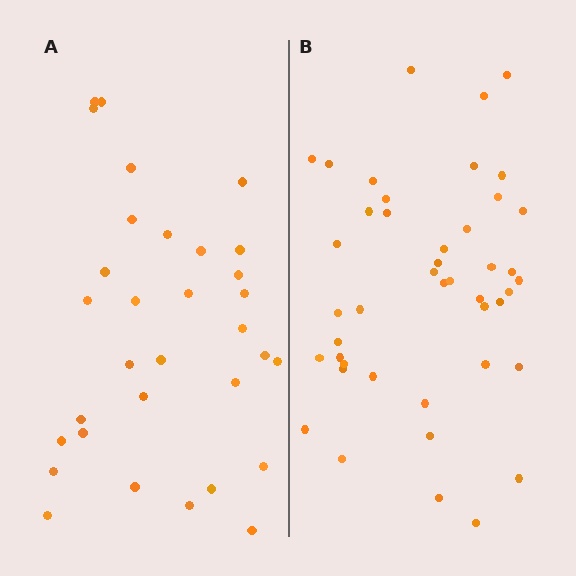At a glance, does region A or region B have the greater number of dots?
Region B (the right region) has more dots.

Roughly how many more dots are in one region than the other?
Region B has roughly 12 or so more dots than region A.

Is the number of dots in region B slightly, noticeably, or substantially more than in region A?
Region B has noticeably more, but not dramatically so. The ratio is roughly 1.4 to 1.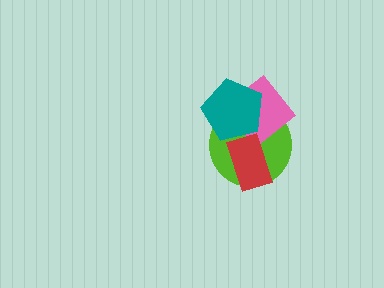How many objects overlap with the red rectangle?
2 objects overlap with the red rectangle.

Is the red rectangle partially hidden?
No, no other shape covers it.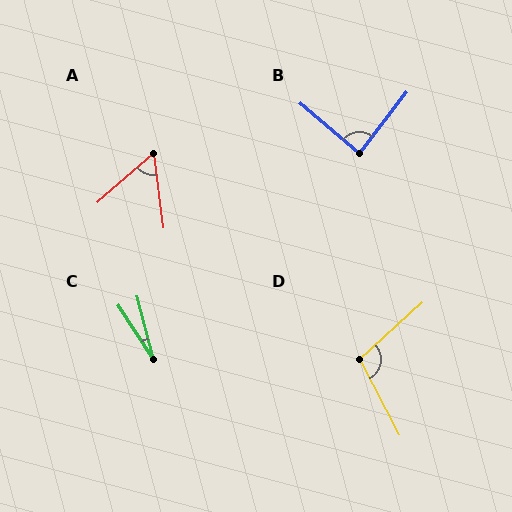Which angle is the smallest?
C, at approximately 19 degrees.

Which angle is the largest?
D, at approximately 104 degrees.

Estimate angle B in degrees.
Approximately 88 degrees.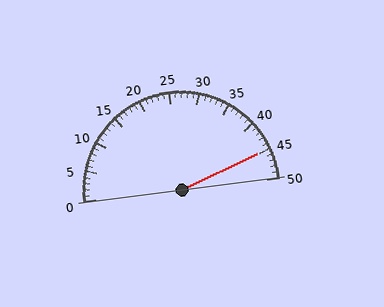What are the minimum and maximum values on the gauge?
The gauge ranges from 0 to 50.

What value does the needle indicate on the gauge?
The needle indicates approximately 45.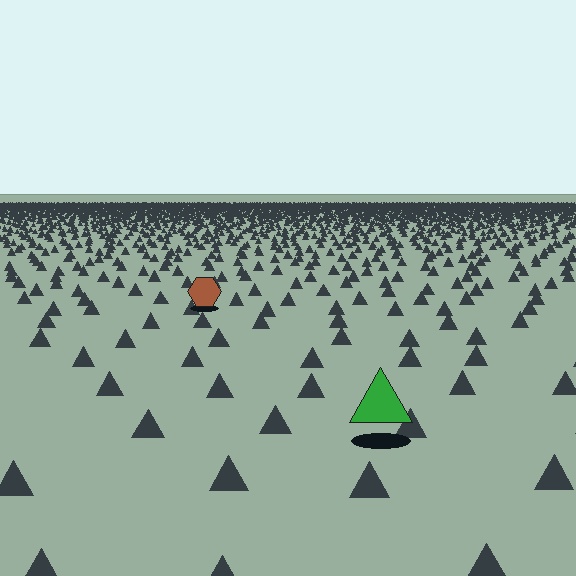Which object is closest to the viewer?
The green triangle is closest. The texture marks near it are larger and more spread out.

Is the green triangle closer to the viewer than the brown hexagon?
Yes. The green triangle is closer — you can tell from the texture gradient: the ground texture is coarser near it.